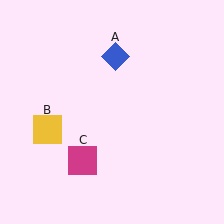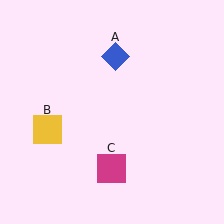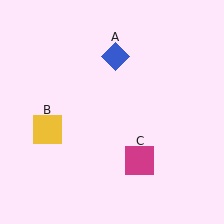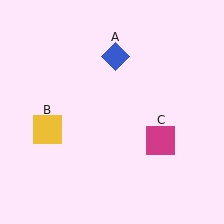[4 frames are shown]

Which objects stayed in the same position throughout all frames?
Blue diamond (object A) and yellow square (object B) remained stationary.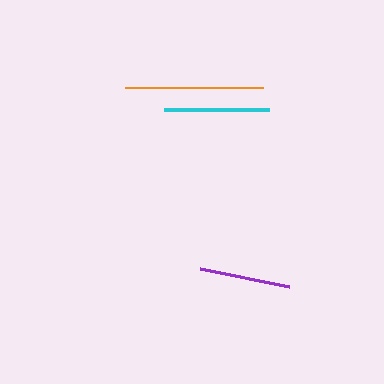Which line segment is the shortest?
The purple line is the shortest at approximately 91 pixels.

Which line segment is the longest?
The orange line is the longest at approximately 139 pixels.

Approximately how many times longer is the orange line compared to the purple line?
The orange line is approximately 1.5 times the length of the purple line.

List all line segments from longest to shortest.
From longest to shortest: orange, cyan, purple.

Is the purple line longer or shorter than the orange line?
The orange line is longer than the purple line.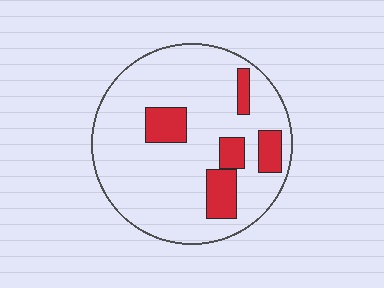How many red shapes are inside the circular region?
5.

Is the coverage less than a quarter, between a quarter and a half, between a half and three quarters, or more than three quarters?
Less than a quarter.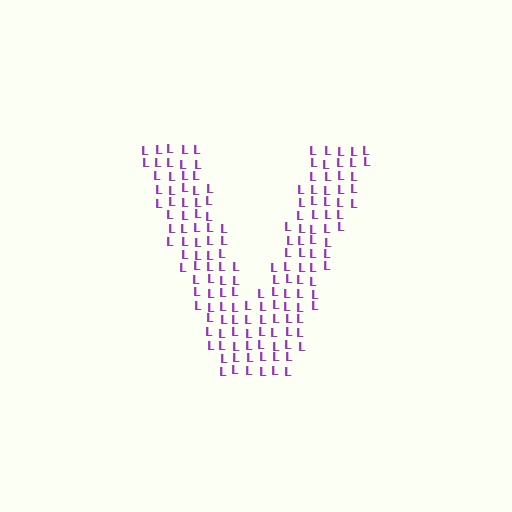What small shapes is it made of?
It is made of small letter L's.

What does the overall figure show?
The overall figure shows the letter V.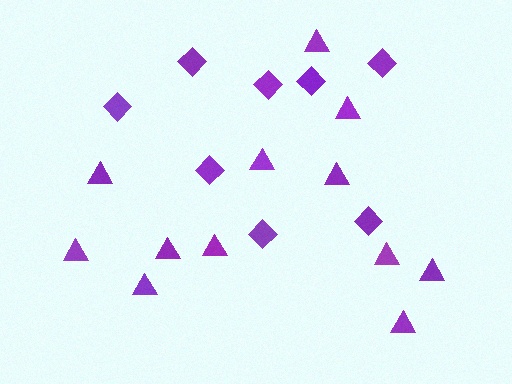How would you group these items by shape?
There are 2 groups: one group of triangles (12) and one group of diamonds (8).